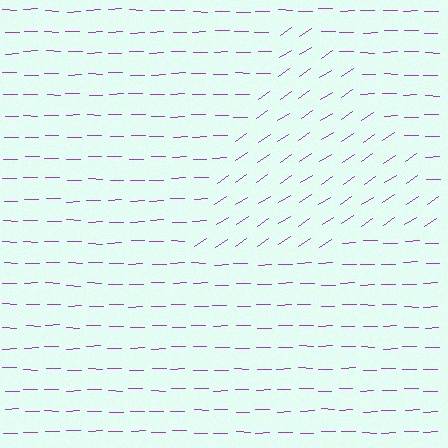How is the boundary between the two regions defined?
The boundary is defined purely by a change in line orientation (approximately 33 degrees difference). All lines are the same color and thickness.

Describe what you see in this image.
The image is filled with small purple line segments. A triangle region in the image has lines oriented differently from the surrounding lines, creating a visible texture boundary.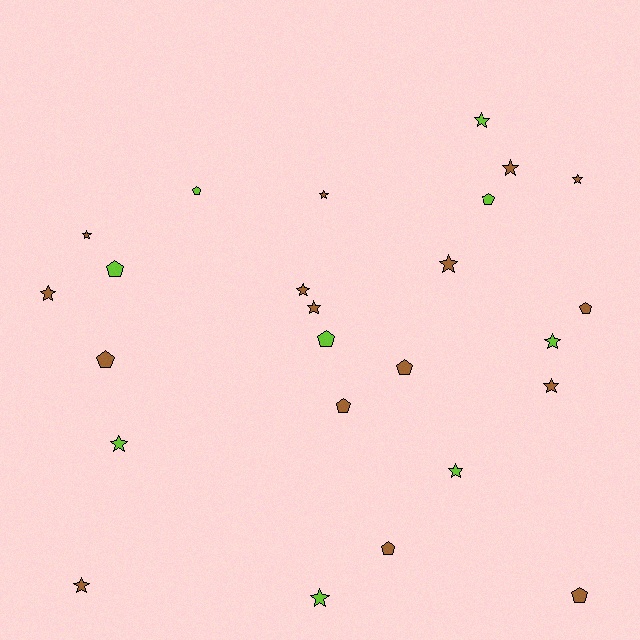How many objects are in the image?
There are 25 objects.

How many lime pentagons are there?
There are 4 lime pentagons.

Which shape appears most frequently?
Star, with 15 objects.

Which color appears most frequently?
Brown, with 16 objects.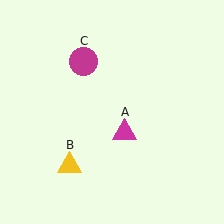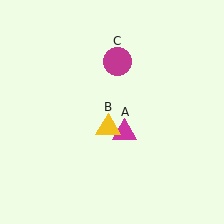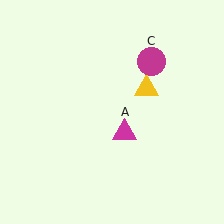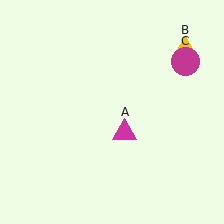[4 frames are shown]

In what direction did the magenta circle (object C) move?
The magenta circle (object C) moved right.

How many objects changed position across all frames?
2 objects changed position: yellow triangle (object B), magenta circle (object C).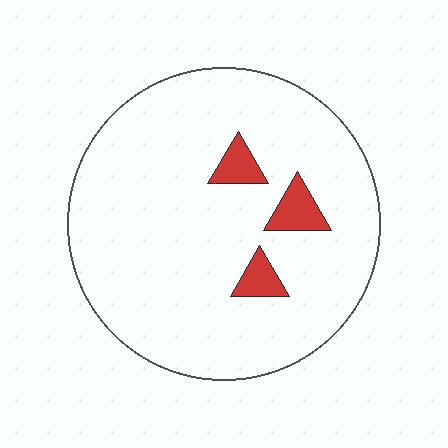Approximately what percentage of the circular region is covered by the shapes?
Approximately 5%.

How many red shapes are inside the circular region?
3.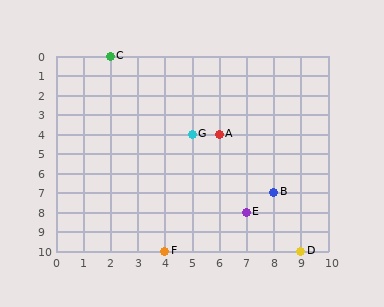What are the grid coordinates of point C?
Point C is at grid coordinates (2, 0).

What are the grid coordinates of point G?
Point G is at grid coordinates (5, 4).